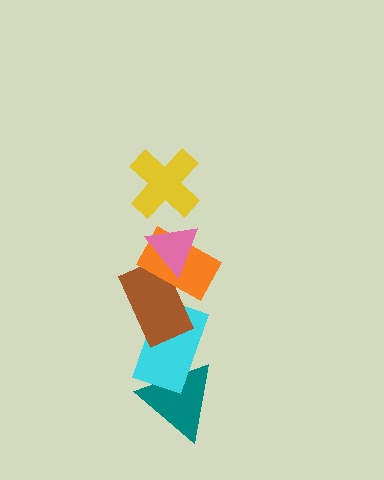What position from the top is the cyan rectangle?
The cyan rectangle is 5th from the top.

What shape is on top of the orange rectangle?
The pink triangle is on top of the orange rectangle.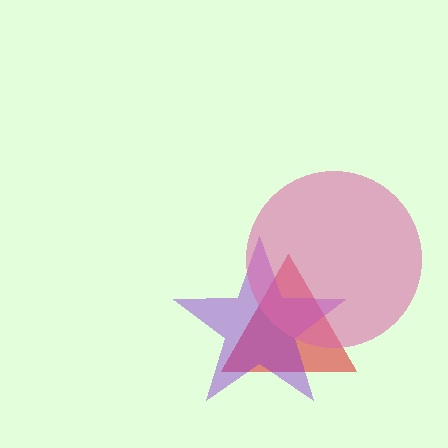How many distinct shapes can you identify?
There are 3 distinct shapes: a red triangle, a purple star, a pink circle.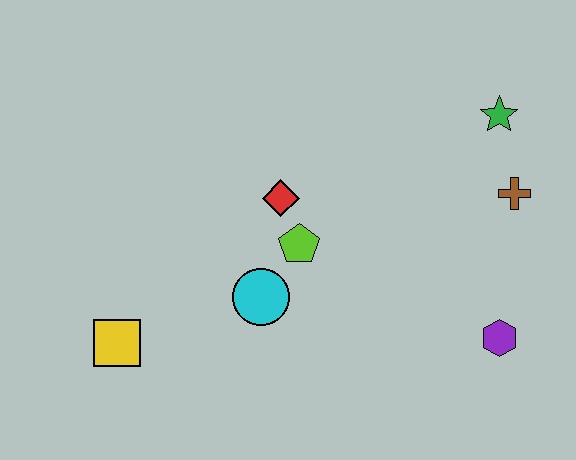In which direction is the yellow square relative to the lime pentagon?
The yellow square is to the left of the lime pentagon.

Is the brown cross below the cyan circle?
No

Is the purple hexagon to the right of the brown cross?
No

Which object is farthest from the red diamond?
The purple hexagon is farthest from the red diamond.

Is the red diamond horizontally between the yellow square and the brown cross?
Yes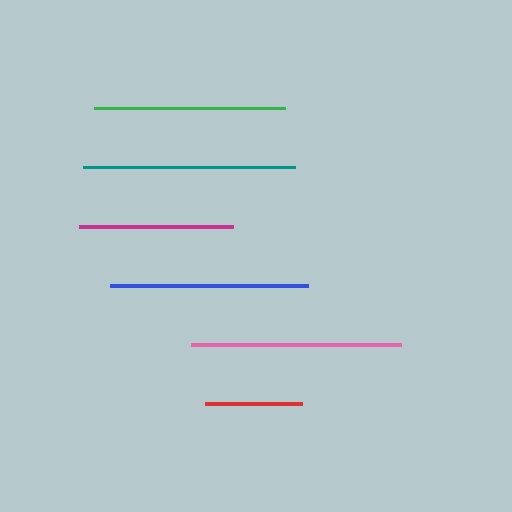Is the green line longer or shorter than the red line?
The green line is longer than the red line.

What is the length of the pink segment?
The pink segment is approximately 211 pixels long.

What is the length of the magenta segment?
The magenta segment is approximately 154 pixels long.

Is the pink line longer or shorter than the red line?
The pink line is longer than the red line.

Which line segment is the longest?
The teal line is the longest at approximately 212 pixels.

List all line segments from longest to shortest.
From longest to shortest: teal, pink, blue, green, magenta, red.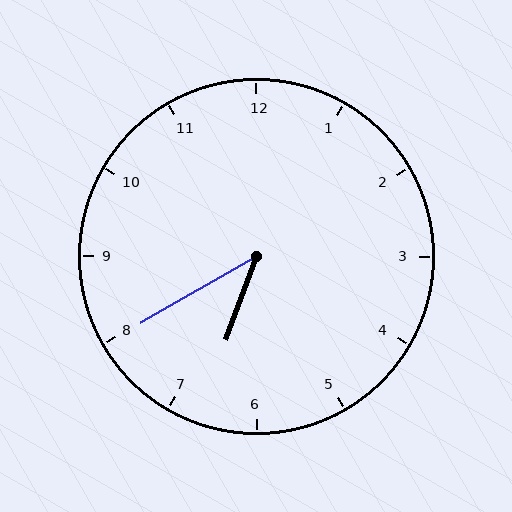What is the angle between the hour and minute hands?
Approximately 40 degrees.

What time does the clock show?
6:40.